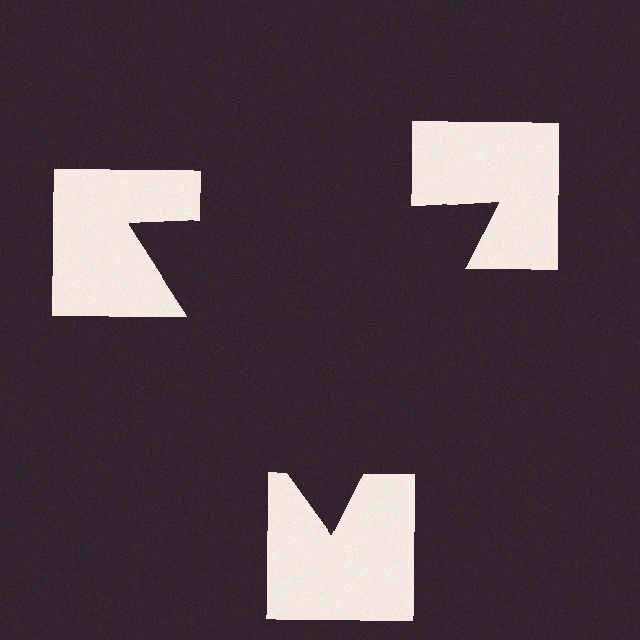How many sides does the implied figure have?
3 sides.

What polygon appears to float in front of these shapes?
An illusory triangle — its edges are inferred from the aligned wedge cuts in the notched squares, not physically drawn.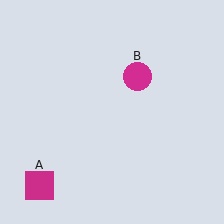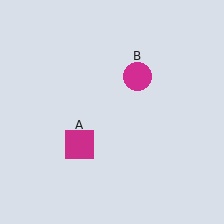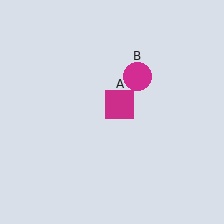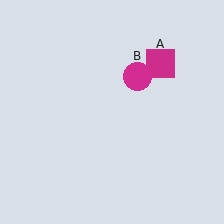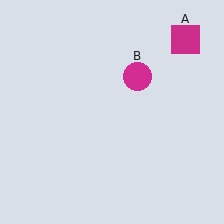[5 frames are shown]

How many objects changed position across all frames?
1 object changed position: magenta square (object A).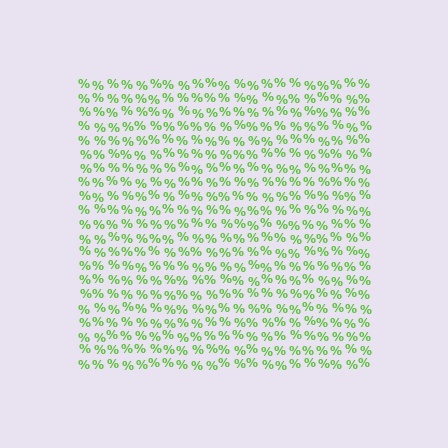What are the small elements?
The small elements are percent signs.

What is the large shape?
The large shape is a square.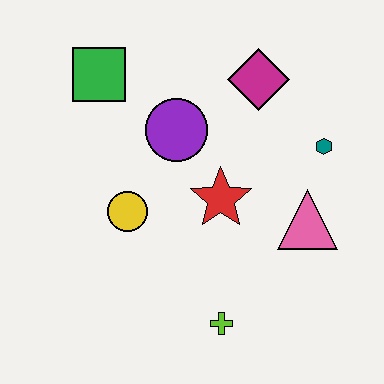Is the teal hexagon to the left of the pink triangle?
No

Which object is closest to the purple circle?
The red star is closest to the purple circle.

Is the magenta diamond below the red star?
No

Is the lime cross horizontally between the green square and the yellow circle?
No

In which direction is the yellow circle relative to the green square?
The yellow circle is below the green square.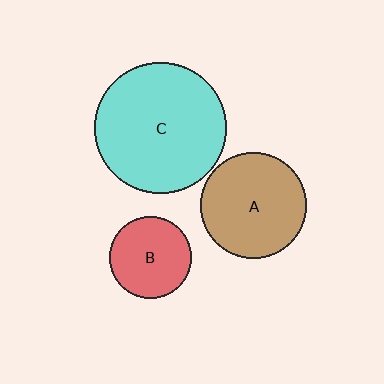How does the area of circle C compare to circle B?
Approximately 2.6 times.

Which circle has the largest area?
Circle C (cyan).